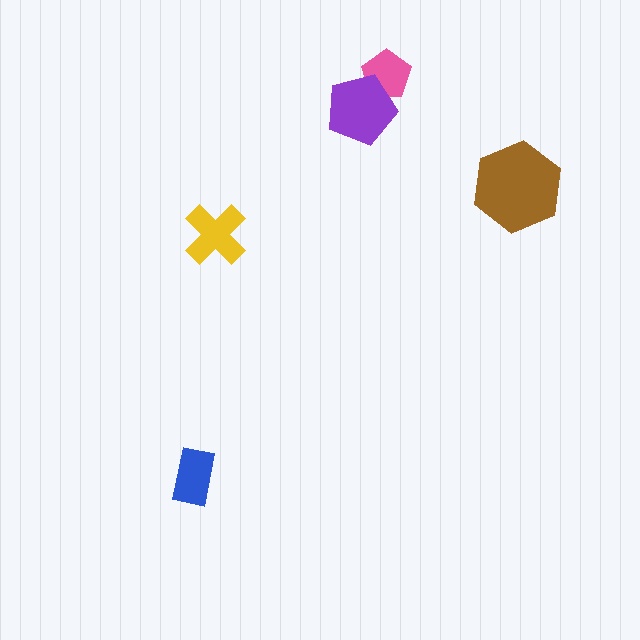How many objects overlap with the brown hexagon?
0 objects overlap with the brown hexagon.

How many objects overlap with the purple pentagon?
1 object overlaps with the purple pentagon.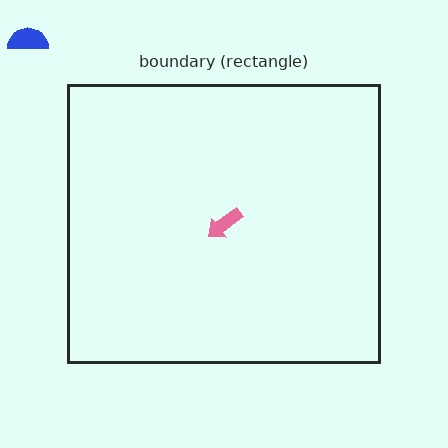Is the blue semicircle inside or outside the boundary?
Outside.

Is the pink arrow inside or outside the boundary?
Inside.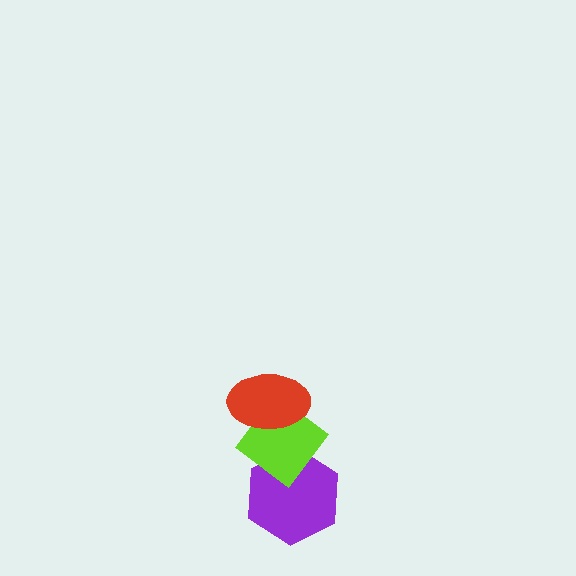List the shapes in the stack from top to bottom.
From top to bottom: the red ellipse, the lime diamond, the purple hexagon.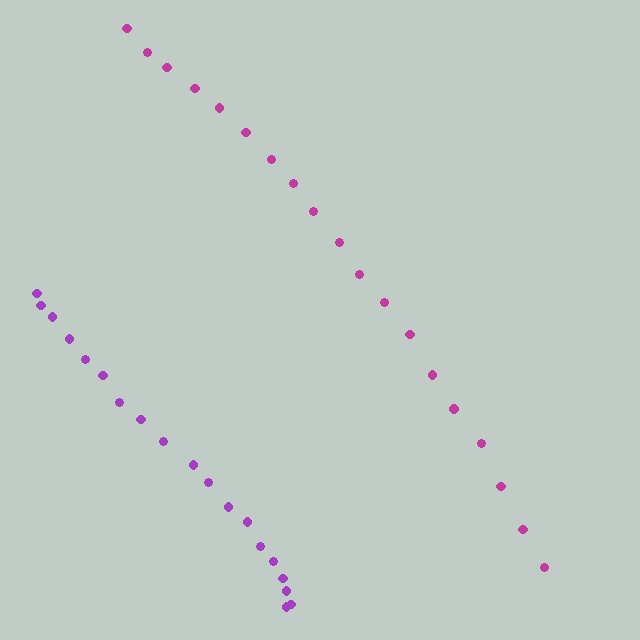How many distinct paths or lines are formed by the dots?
There are 2 distinct paths.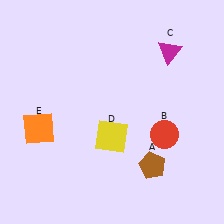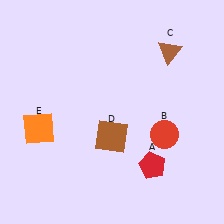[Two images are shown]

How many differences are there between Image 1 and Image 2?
There are 3 differences between the two images.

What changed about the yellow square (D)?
In Image 1, D is yellow. In Image 2, it changed to brown.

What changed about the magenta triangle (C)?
In Image 1, C is magenta. In Image 2, it changed to brown.